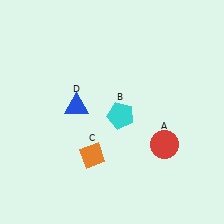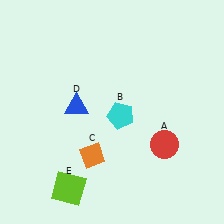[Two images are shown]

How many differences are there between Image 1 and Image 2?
There is 1 difference between the two images.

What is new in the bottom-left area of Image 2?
A lime square (E) was added in the bottom-left area of Image 2.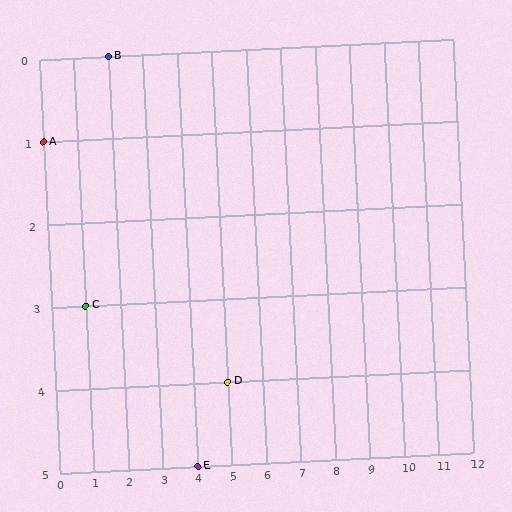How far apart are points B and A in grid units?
Points B and A are 2 columns and 1 row apart (about 2.2 grid units diagonally).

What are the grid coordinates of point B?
Point B is at grid coordinates (2, 0).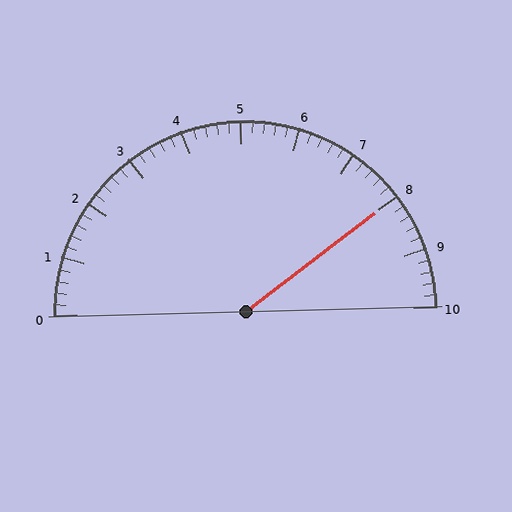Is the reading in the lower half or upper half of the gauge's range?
The reading is in the upper half of the range (0 to 10).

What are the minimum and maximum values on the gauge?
The gauge ranges from 0 to 10.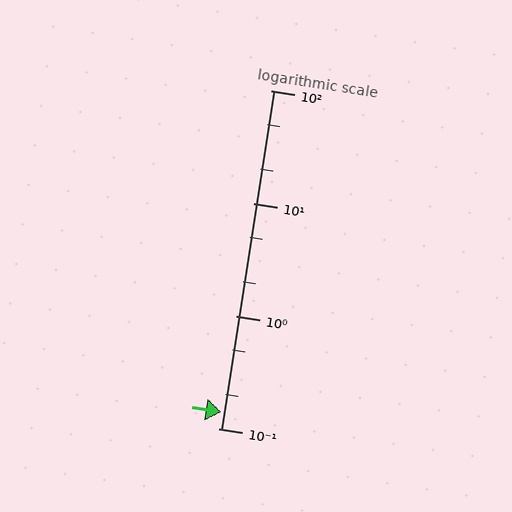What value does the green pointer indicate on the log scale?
The pointer indicates approximately 0.14.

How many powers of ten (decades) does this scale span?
The scale spans 3 decades, from 0.1 to 100.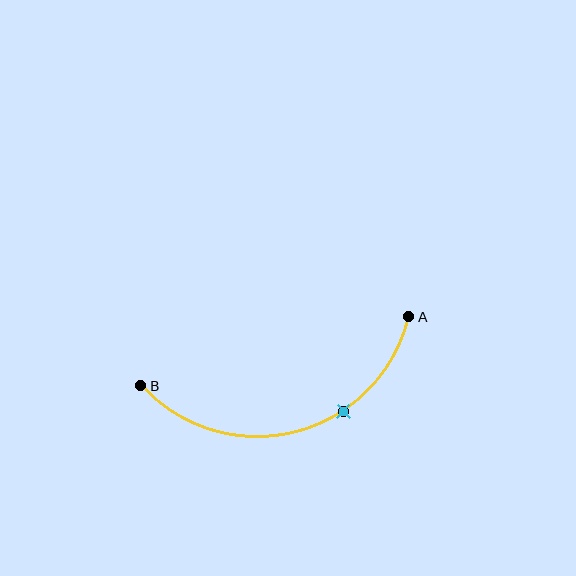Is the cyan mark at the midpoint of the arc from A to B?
No. The cyan mark lies on the arc but is closer to endpoint A. The arc midpoint would be at the point on the curve equidistant along the arc from both A and B.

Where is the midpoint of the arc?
The arc midpoint is the point on the curve farthest from the straight line joining A and B. It sits below that line.